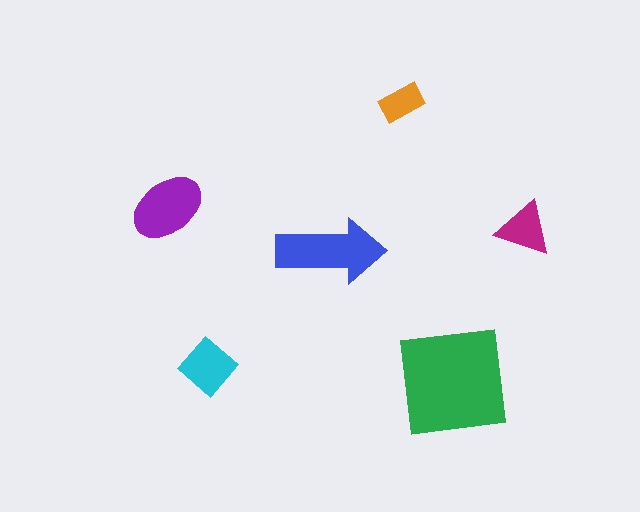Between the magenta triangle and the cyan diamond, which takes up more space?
The cyan diamond.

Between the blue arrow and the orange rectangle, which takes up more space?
The blue arrow.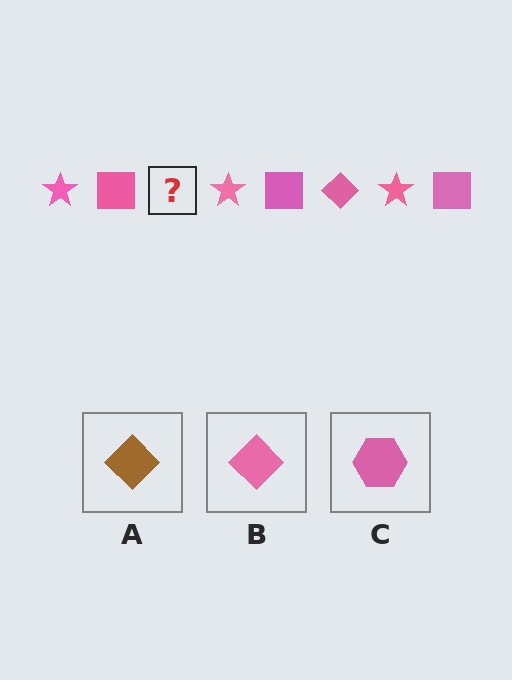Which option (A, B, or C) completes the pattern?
B.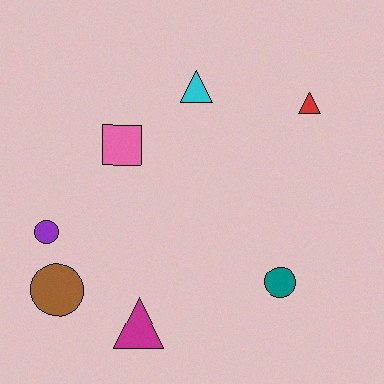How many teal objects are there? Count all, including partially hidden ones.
There is 1 teal object.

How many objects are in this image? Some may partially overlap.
There are 7 objects.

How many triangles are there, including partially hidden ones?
There are 3 triangles.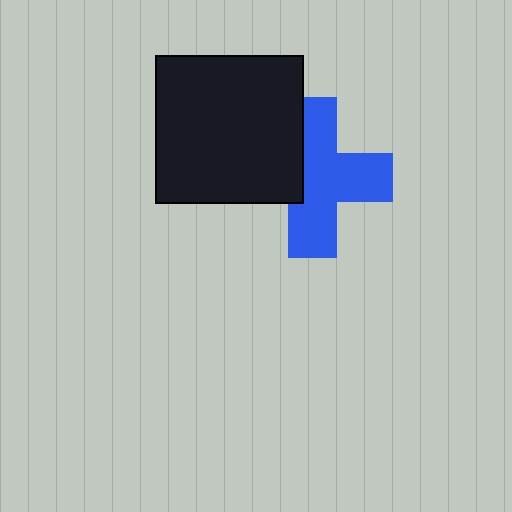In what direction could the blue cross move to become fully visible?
The blue cross could move right. That would shift it out from behind the black square entirely.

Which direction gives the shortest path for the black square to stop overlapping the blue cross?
Moving left gives the shortest separation.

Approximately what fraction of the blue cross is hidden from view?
Roughly 33% of the blue cross is hidden behind the black square.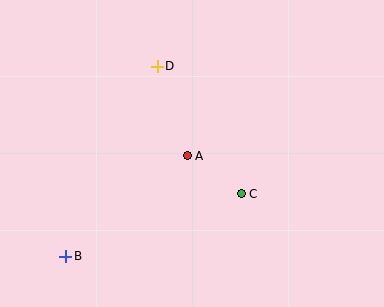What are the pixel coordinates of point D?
Point D is at (157, 66).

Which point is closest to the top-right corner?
Point D is closest to the top-right corner.